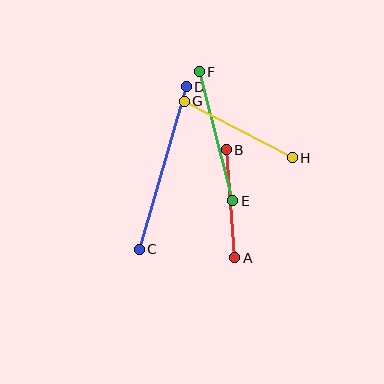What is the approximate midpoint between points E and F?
The midpoint is at approximately (216, 136) pixels.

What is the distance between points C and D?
The distance is approximately 169 pixels.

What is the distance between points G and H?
The distance is approximately 122 pixels.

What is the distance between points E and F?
The distance is approximately 133 pixels.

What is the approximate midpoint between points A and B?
The midpoint is at approximately (230, 204) pixels.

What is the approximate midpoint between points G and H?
The midpoint is at approximately (238, 130) pixels.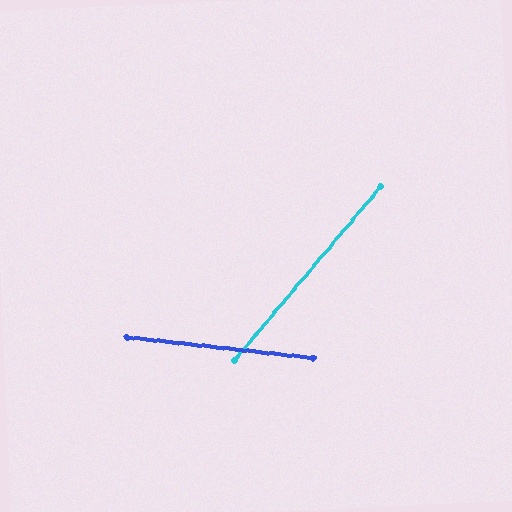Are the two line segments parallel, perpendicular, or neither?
Neither parallel nor perpendicular — they differ by about 56°.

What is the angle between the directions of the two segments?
Approximately 56 degrees.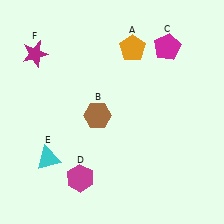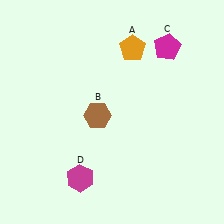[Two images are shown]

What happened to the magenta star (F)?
The magenta star (F) was removed in Image 2. It was in the top-left area of Image 1.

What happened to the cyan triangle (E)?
The cyan triangle (E) was removed in Image 2. It was in the bottom-left area of Image 1.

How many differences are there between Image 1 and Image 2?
There are 2 differences between the two images.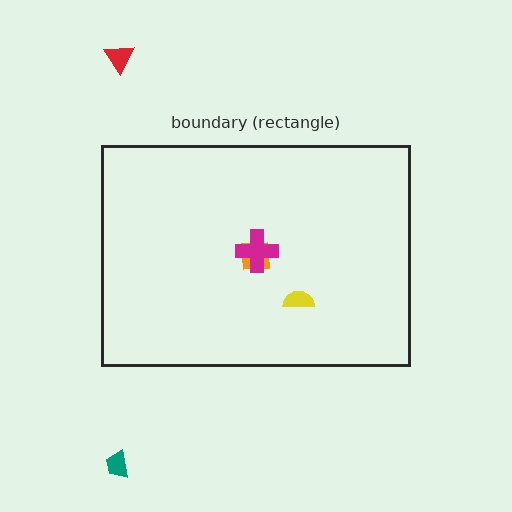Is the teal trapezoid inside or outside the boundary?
Outside.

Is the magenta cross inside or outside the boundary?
Inside.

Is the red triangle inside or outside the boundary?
Outside.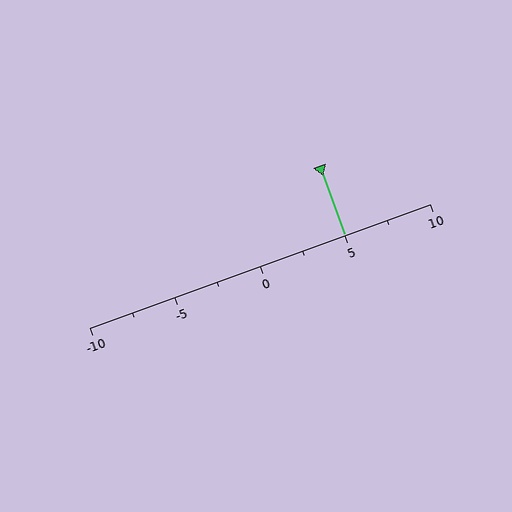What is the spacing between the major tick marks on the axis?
The major ticks are spaced 5 apart.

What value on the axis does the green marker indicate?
The marker indicates approximately 5.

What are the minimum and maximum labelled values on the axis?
The axis runs from -10 to 10.